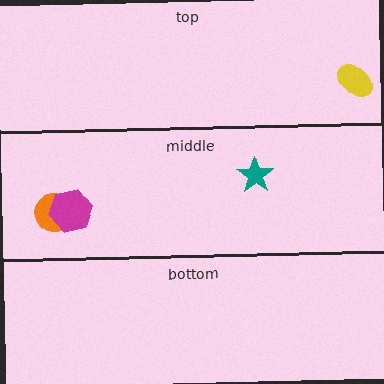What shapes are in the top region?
The yellow ellipse.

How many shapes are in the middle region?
3.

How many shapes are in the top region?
1.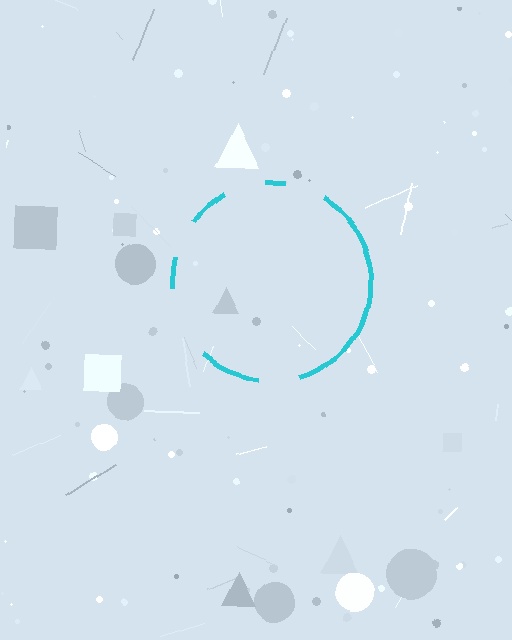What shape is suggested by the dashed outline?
The dashed outline suggests a circle.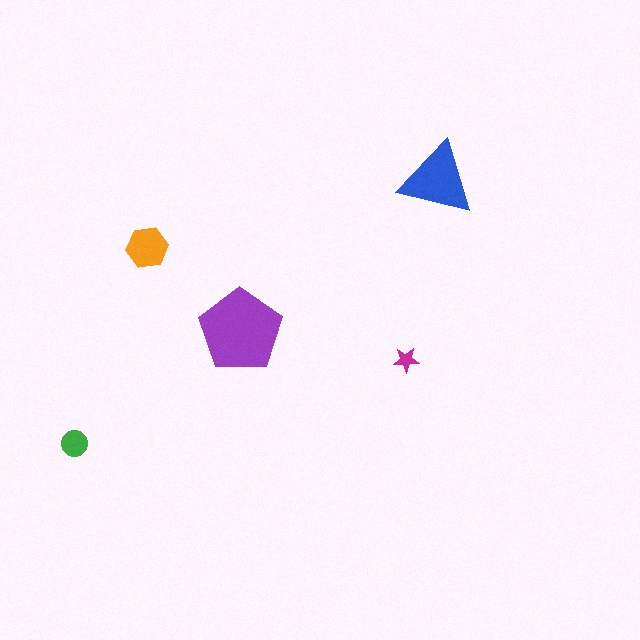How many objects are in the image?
There are 5 objects in the image.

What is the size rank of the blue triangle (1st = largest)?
2nd.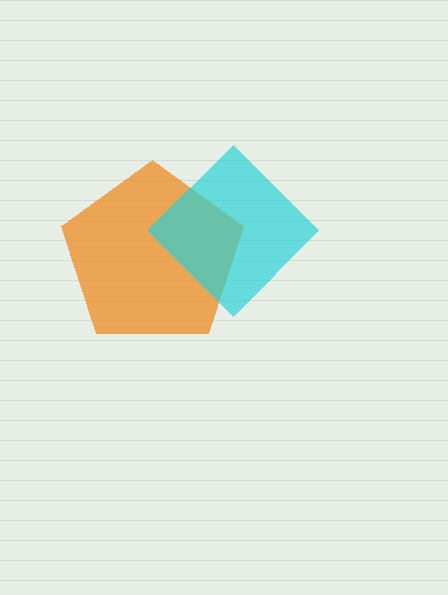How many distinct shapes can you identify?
There are 2 distinct shapes: an orange pentagon, a cyan diamond.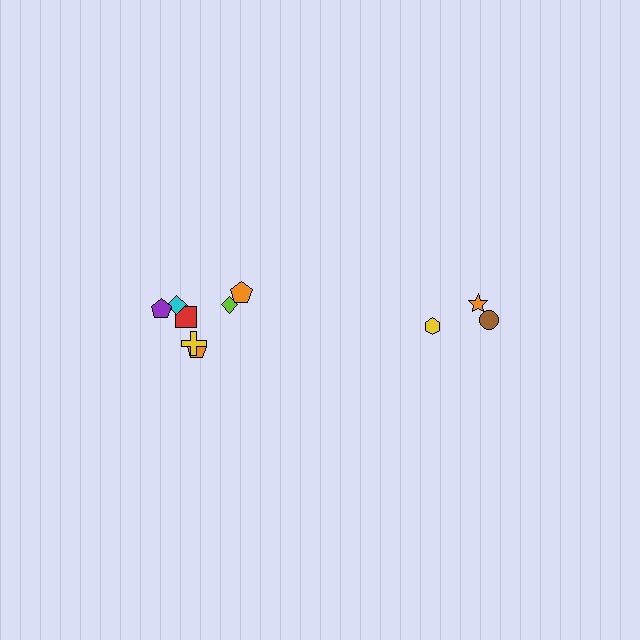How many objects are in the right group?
There are 3 objects.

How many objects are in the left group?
There are 8 objects.